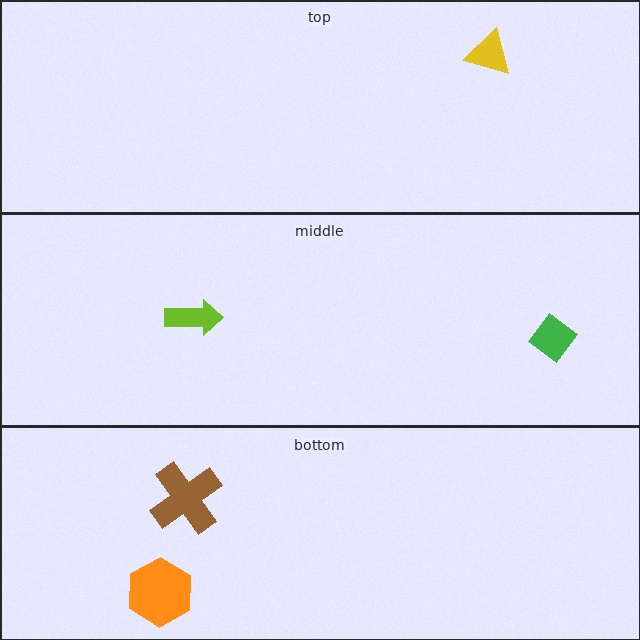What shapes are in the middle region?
The green diamond, the lime arrow.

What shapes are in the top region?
The yellow triangle.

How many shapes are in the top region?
1.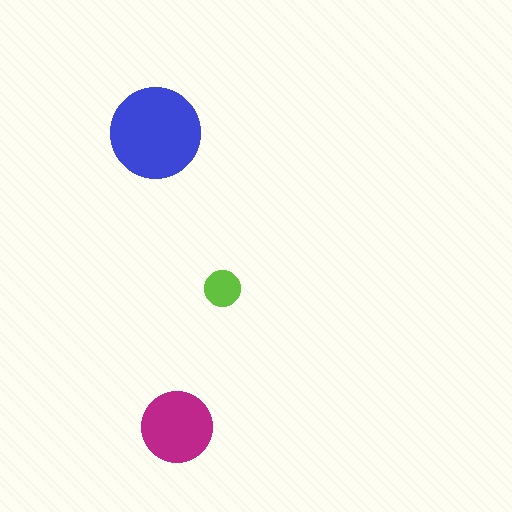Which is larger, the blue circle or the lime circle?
The blue one.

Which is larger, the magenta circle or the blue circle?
The blue one.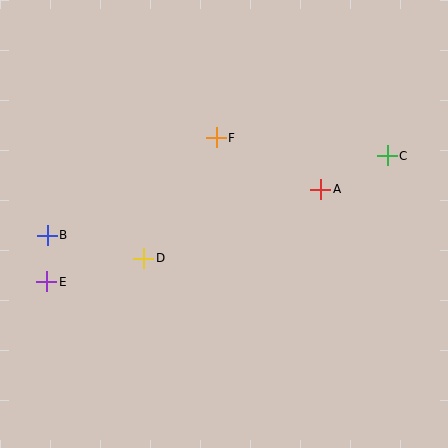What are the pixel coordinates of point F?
Point F is at (216, 138).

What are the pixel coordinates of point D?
Point D is at (144, 258).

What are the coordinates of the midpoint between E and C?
The midpoint between E and C is at (217, 219).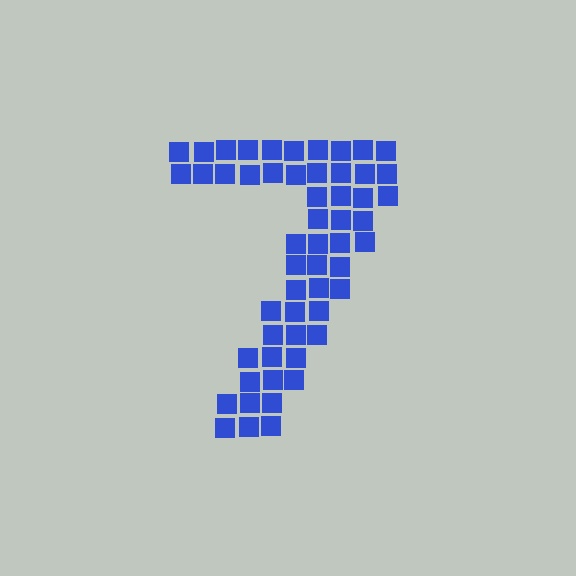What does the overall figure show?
The overall figure shows the digit 7.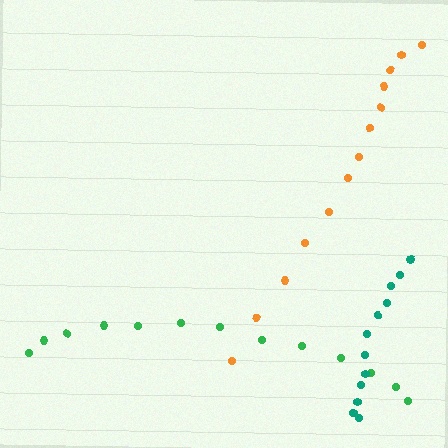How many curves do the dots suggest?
There are 3 distinct paths.